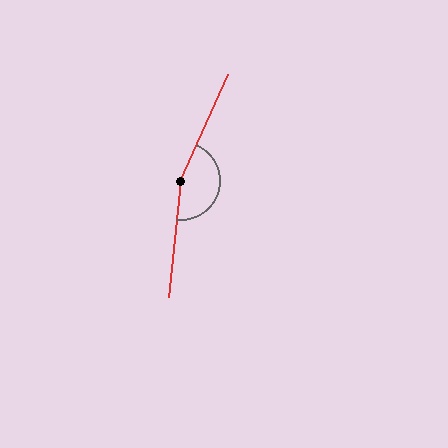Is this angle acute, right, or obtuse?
It is obtuse.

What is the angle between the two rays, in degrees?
Approximately 161 degrees.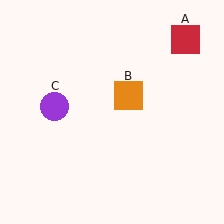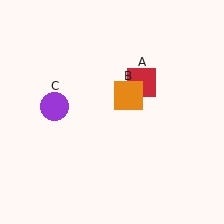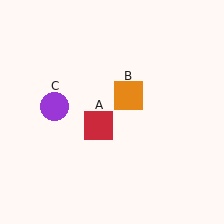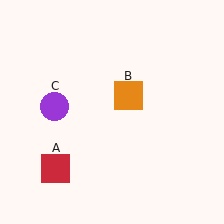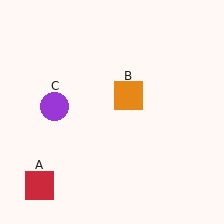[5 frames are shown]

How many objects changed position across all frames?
1 object changed position: red square (object A).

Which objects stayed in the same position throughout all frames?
Orange square (object B) and purple circle (object C) remained stationary.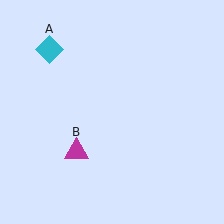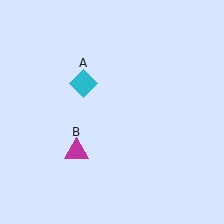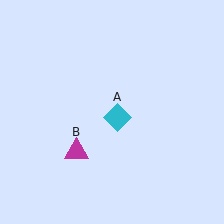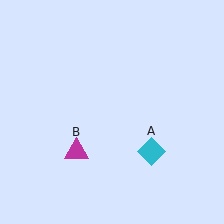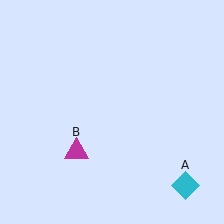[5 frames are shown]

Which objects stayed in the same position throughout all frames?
Magenta triangle (object B) remained stationary.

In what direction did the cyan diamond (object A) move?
The cyan diamond (object A) moved down and to the right.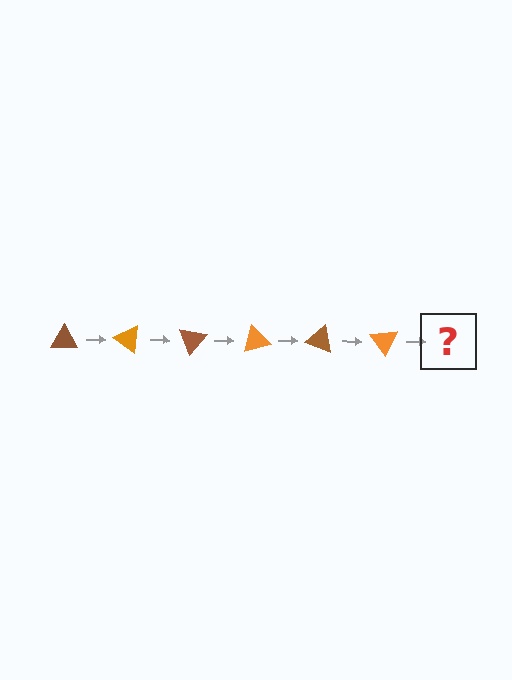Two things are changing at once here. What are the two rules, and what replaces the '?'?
The two rules are that it rotates 35 degrees each step and the color cycles through brown and orange. The '?' should be a brown triangle, rotated 210 degrees from the start.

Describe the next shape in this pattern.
It should be a brown triangle, rotated 210 degrees from the start.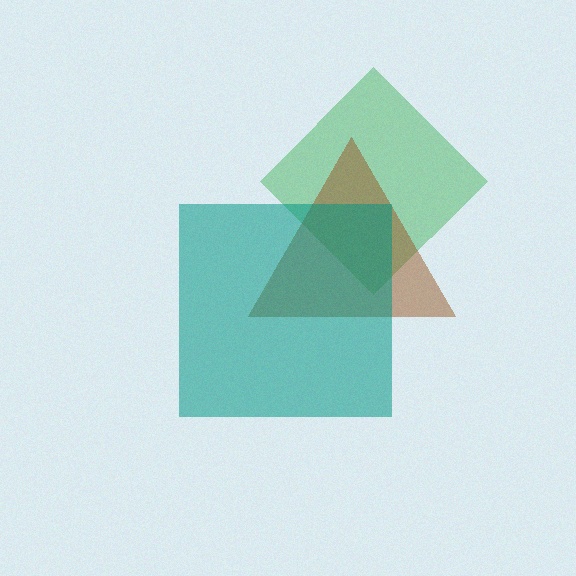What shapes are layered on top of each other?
The layered shapes are: a green diamond, a brown triangle, a teal square.